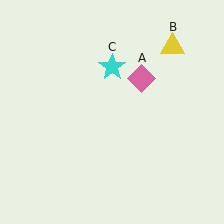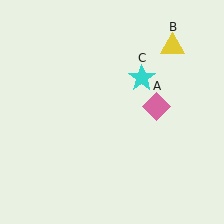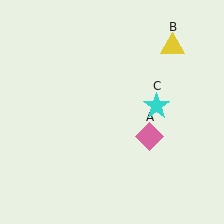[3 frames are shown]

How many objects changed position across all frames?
2 objects changed position: pink diamond (object A), cyan star (object C).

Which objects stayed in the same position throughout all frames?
Yellow triangle (object B) remained stationary.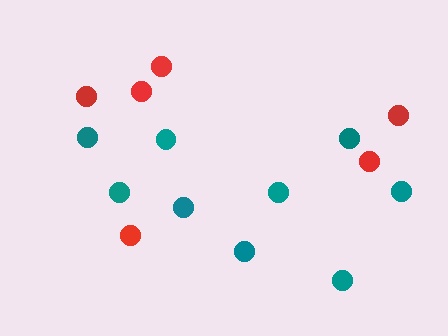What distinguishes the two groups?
There are 2 groups: one group of teal circles (9) and one group of red circles (6).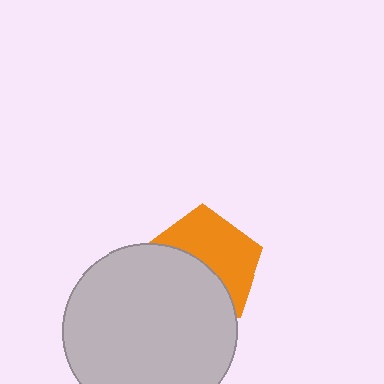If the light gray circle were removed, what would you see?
You would see the complete orange pentagon.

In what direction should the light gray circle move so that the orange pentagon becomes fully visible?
The light gray circle should move down. That is the shortest direction to clear the overlap and leave the orange pentagon fully visible.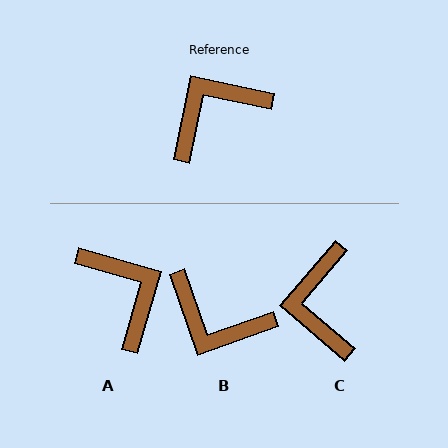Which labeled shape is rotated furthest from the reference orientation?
B, about 121 degrees away.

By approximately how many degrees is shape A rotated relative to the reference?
Approximately 95 degrees clockwise.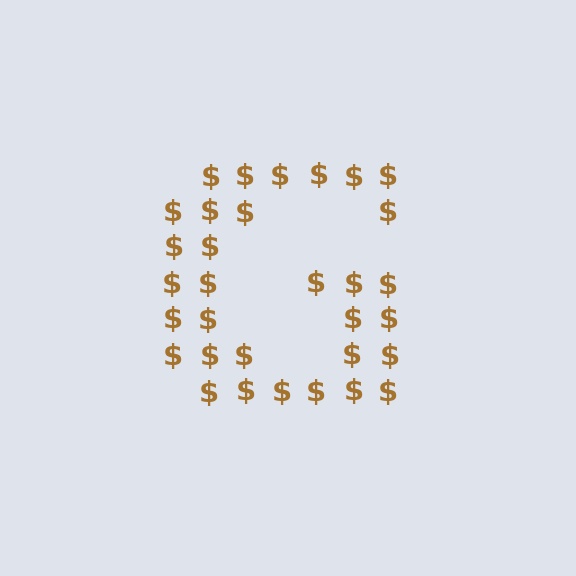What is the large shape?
The large shape is the letter G.